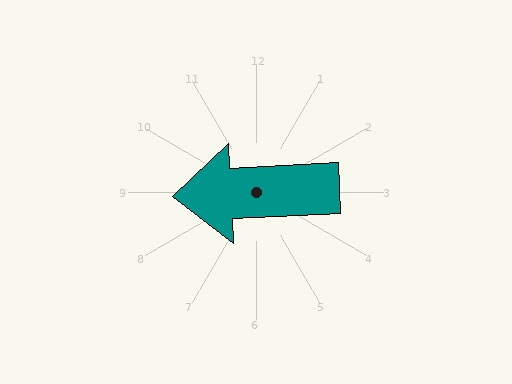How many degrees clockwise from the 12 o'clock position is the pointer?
Approximately 267 degrees.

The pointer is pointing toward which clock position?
Roughly 9 o'clock.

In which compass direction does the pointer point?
West.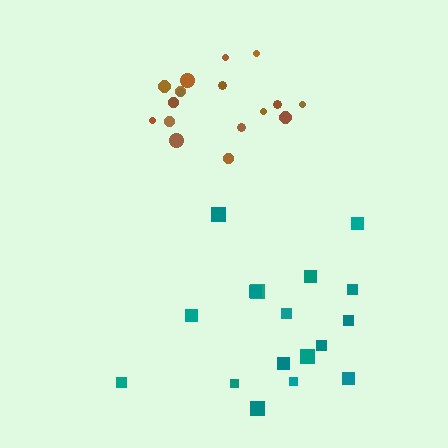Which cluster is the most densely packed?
Brown.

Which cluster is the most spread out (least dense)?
Teal.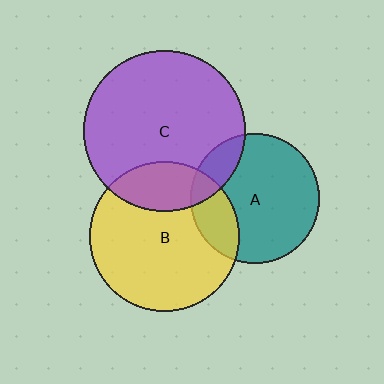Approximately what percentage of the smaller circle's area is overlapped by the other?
Approximately 20%.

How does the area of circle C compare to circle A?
Approximately 1.6 times.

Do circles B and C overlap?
Yes.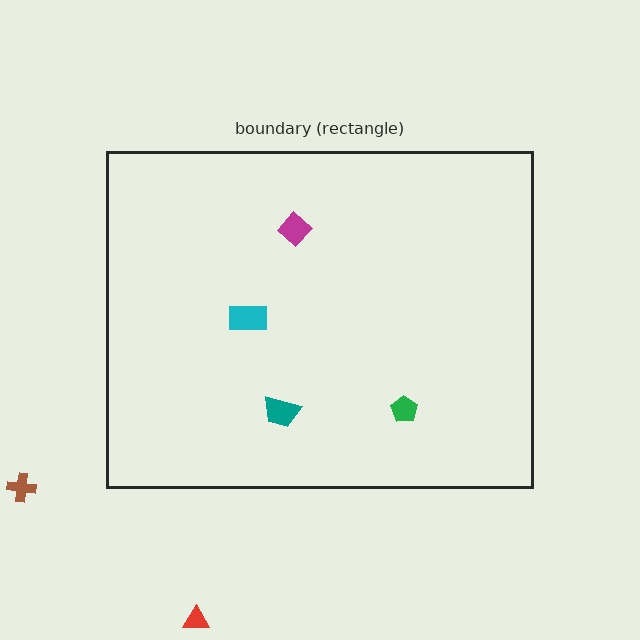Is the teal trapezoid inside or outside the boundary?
Inside.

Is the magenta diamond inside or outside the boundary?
Inside.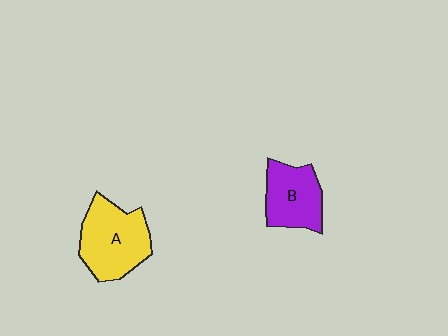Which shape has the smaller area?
Shape B (purple).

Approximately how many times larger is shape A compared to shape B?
Approximately 1.3 times.